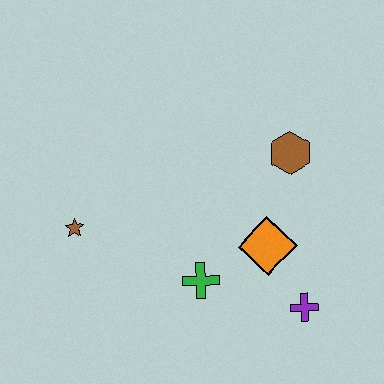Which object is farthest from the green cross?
The brown hexagon is farthest from the green cross.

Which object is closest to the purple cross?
The orange diamond is closest to the purple cross.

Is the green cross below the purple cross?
No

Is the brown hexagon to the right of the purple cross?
No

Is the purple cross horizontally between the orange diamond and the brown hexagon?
No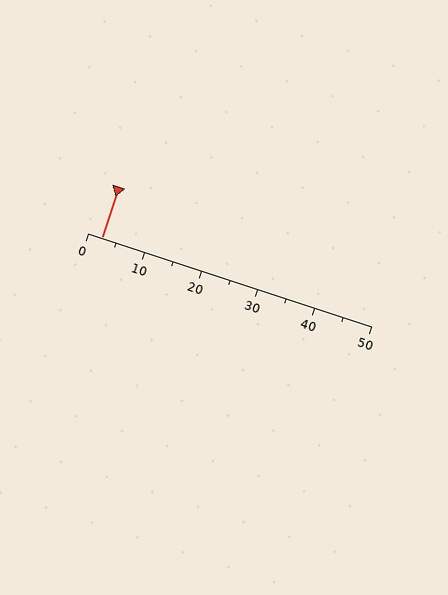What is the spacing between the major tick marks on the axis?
The major ticks are spaced 10 apart.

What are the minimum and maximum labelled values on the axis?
The axis runs from 0 to 50.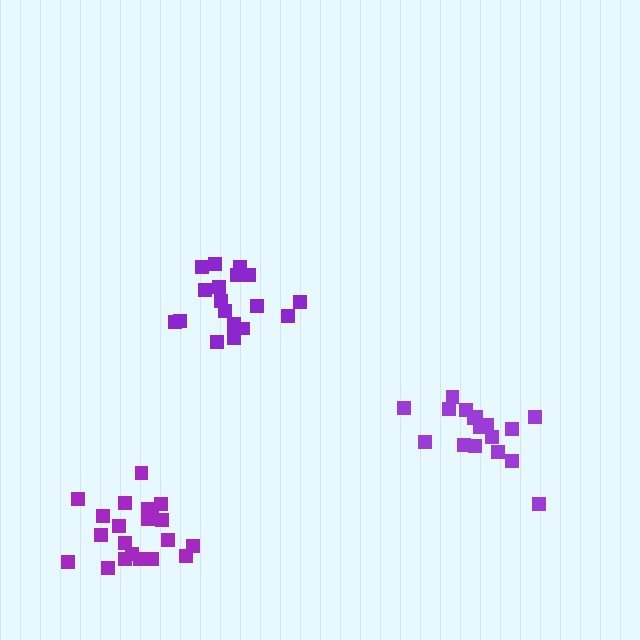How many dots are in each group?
Group 1: 21 dots, Group 2: 18 dots, Group 3: 17 dots (56 total).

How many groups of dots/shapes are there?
There are 3 groups.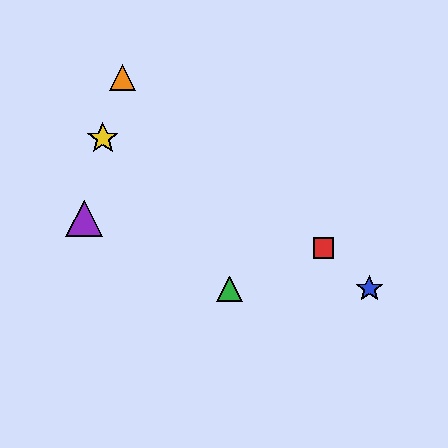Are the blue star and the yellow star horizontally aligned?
No, the blue star is at y≈289 and the yellow star is at y≈139.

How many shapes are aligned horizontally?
2 shapes (the blue star, the green triangle) are aligned horizontally.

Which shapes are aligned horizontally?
The blue star, the green triangle are aligned horizontally.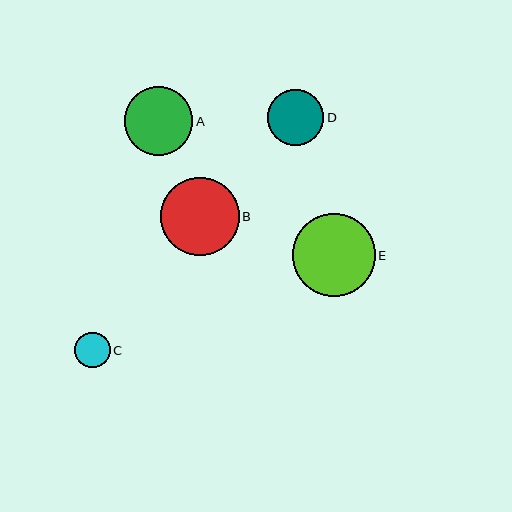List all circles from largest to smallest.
From largest to smallest: E, B, A, D, C.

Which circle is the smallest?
Circle C is the smallest with a size of approximately 36 pixels.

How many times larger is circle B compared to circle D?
Circle B is approximately 1.4 times the size of circle D.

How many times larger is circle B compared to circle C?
Circle B is approximately 2.2 times the size of circle C.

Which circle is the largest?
Circle E is the largest with a size of approximately 83 pixels.